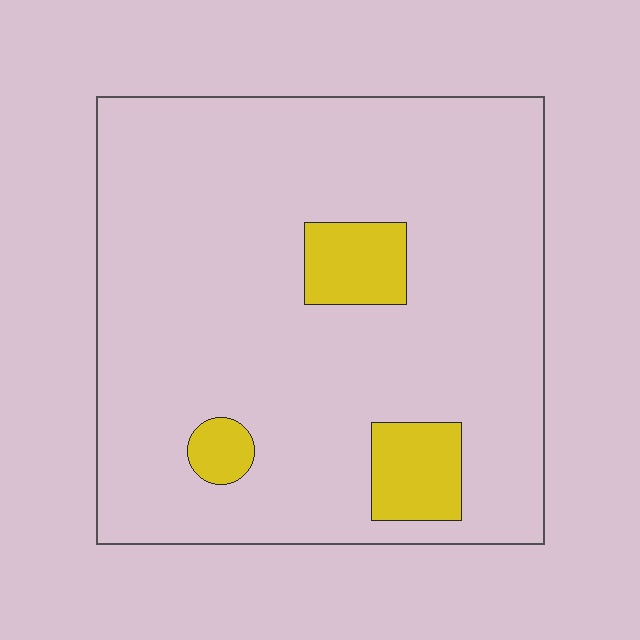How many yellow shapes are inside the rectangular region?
3.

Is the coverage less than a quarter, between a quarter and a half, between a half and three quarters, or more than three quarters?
Less than a quarter.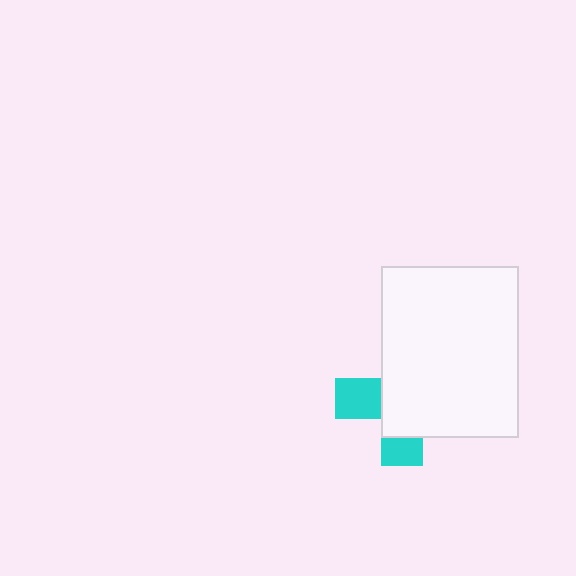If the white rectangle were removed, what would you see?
You would see the complete cyan cross.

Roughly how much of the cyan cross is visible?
A small part of it is visible (roughly 33%).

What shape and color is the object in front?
The object in front is a white rectangle.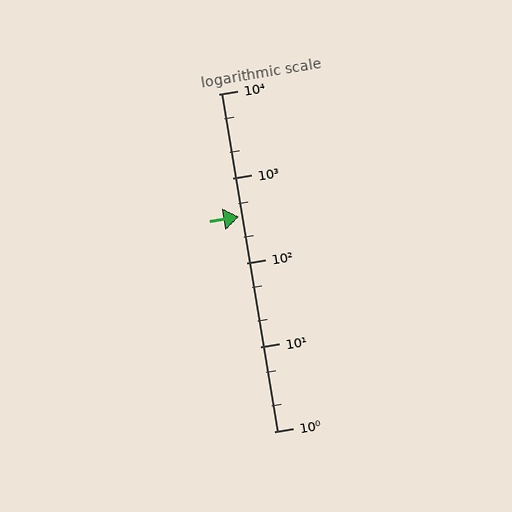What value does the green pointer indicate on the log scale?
The pointer indicates approximately 350.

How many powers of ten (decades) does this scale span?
The scale spans 4 decades, from 1 to 10000.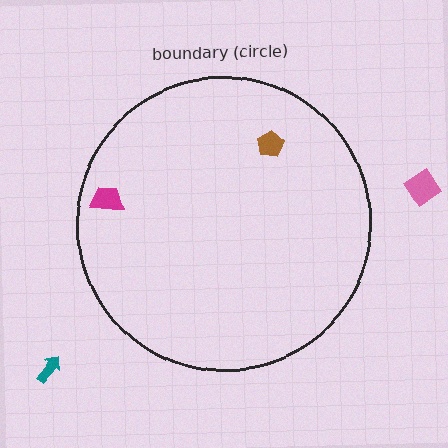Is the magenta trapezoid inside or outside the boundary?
Inside.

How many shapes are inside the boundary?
2 inside, 2 outside.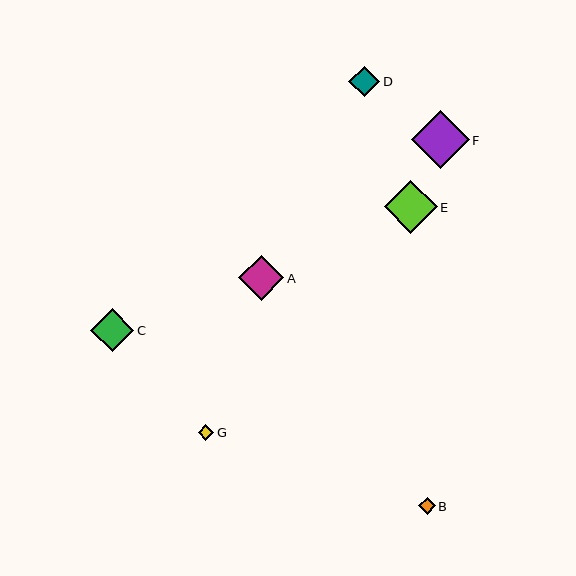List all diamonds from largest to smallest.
From largest to smallest: F, E, A, C, D, B, G.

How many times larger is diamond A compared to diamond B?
Diamond A is approximately 2.7 times the size of diamond B.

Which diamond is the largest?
Diamond F is the largest with a size of approximately 58 pixels.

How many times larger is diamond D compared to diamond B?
Diamond D is approximately 1.8 times the size of diamond B.